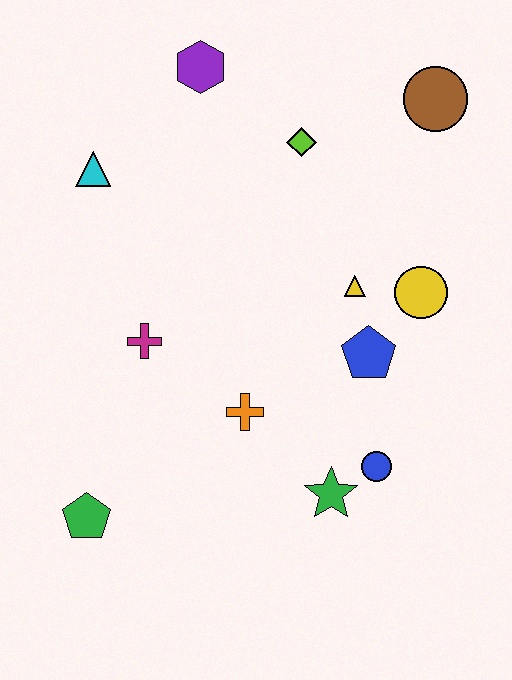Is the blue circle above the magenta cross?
No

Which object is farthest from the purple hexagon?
The green pentagon is farthest from the purple hexagon.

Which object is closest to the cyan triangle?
The purple hexagon is closest to the cyan triangle.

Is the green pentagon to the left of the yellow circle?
Yes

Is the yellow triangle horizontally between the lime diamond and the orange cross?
No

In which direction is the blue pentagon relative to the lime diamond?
The blue pentagon is below the lime diamond.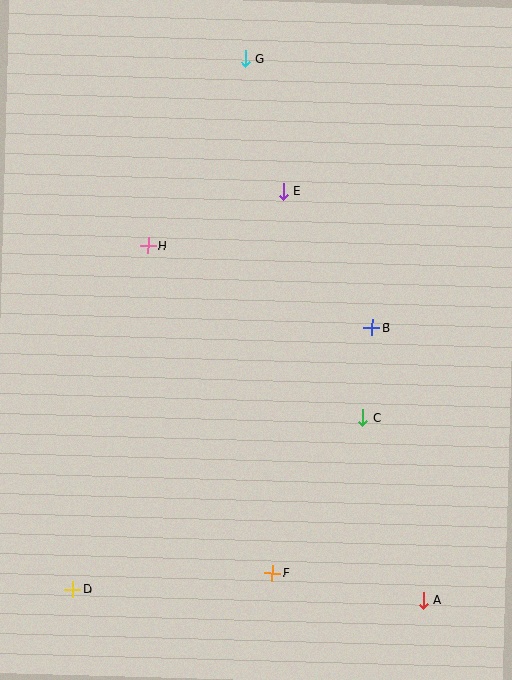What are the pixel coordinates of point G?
Point G is at (245, 58).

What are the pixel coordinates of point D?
Point D is at (73, 590).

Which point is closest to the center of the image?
Point B at (372, 327) is closest to the center.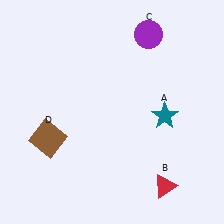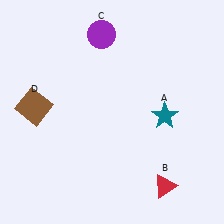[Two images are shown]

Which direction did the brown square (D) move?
The brown square (D) moved up.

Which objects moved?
The objects that moved are: the purple circle (C), the brown square (D).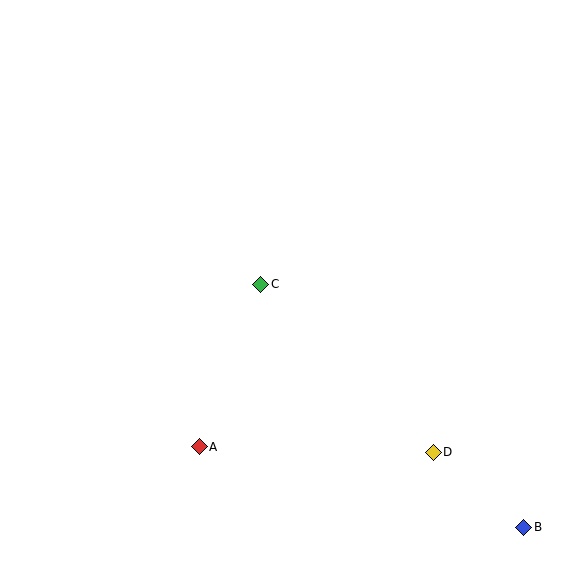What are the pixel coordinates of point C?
Point C is at (261, 284).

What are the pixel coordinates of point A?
Point A is at (199, 447).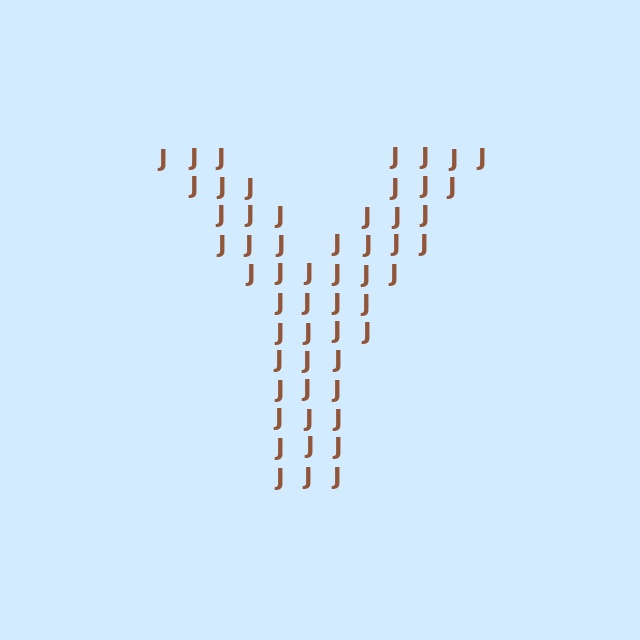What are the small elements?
The small elements are letter J's.